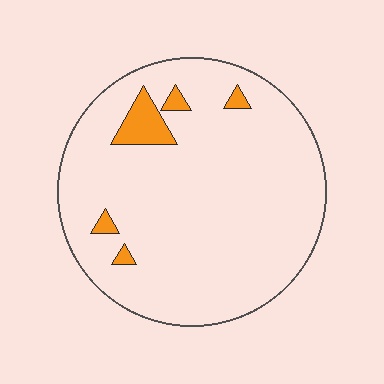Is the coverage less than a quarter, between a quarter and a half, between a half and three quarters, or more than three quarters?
Less than a quarter.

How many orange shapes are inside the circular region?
5.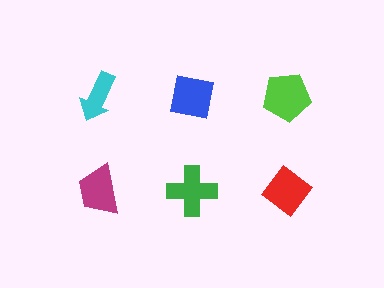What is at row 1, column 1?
A cyan arrow.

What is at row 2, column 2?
A green cross.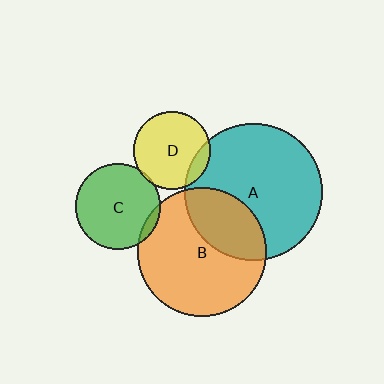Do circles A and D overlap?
Yes.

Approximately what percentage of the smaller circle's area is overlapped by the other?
Approximately 10%.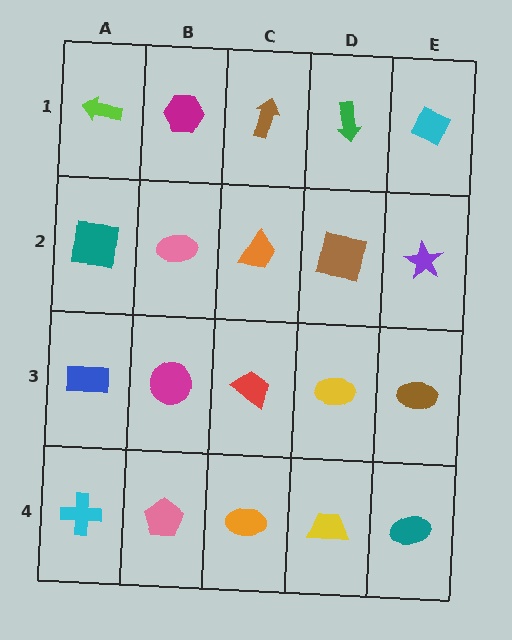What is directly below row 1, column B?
A pink ellipse.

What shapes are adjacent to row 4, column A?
A blue rectangle (row 3, column A), a pink pentagon (row 4, column B).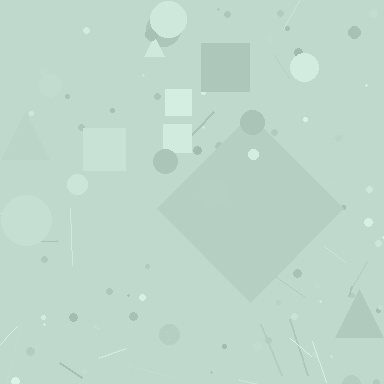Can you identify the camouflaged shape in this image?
The camouflaged shape is a diamond.